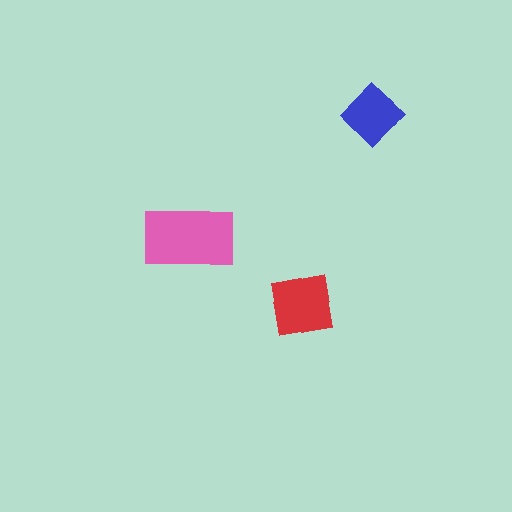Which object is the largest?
The pink rectangle.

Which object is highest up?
The blue diamond is topmost.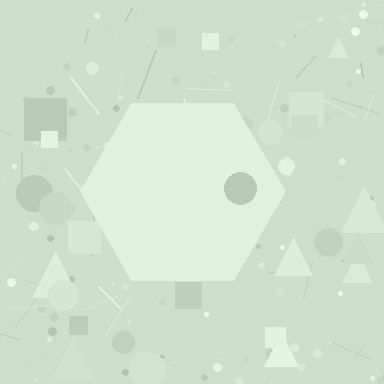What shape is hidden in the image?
A hexagon is hidden in the image.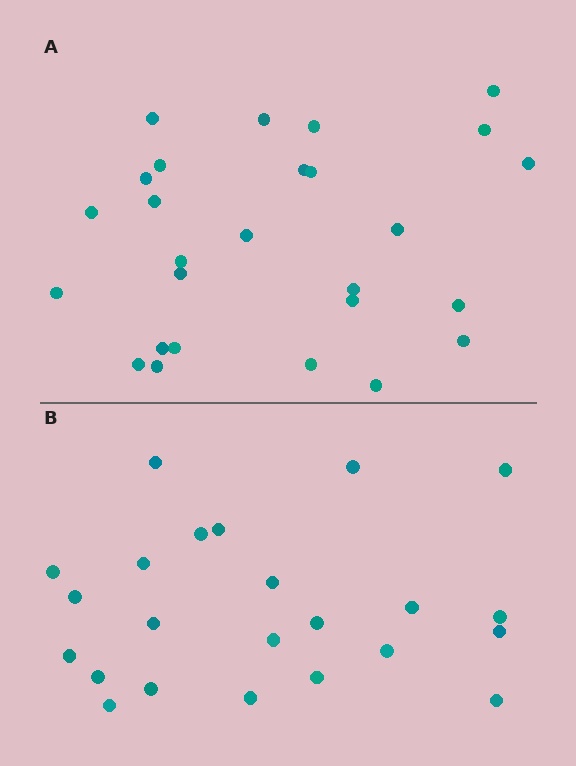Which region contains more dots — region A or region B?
Region A (the top region) has more dots.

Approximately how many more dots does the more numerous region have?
Region A has about 4 more dots than region B.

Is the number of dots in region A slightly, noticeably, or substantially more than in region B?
Region A has only slightly more — the two regions are fairly close. The ratio is roughly 1.2 to 1.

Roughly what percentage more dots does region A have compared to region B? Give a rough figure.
About 15% more.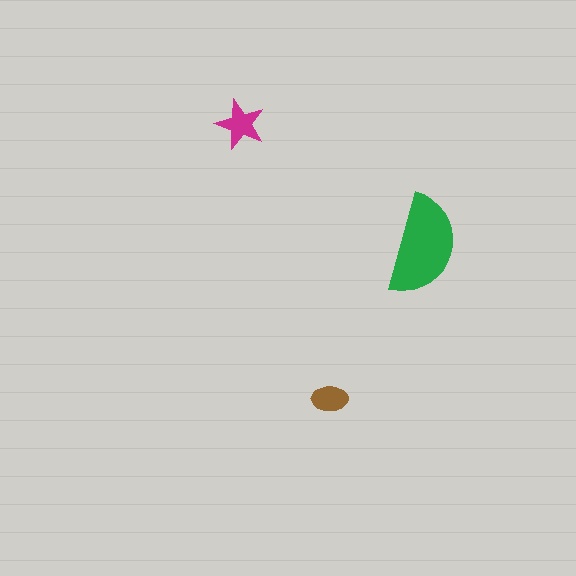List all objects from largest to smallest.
The green semicircle, the magenta star, the brown ellipse.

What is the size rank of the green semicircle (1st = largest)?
1st.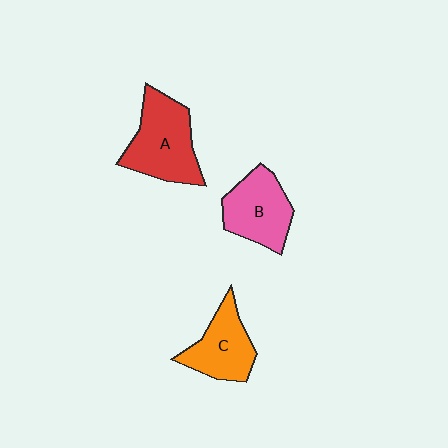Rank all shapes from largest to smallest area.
From largest to smallest: A (red), B (pink), C (orange).